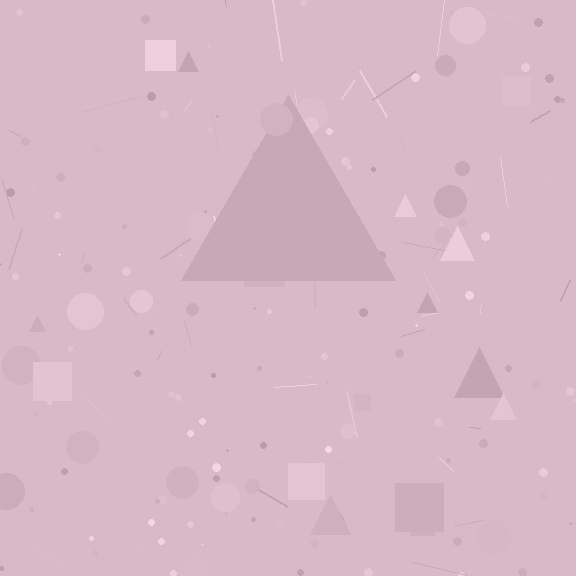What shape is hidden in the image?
A triangle is hidden in the image.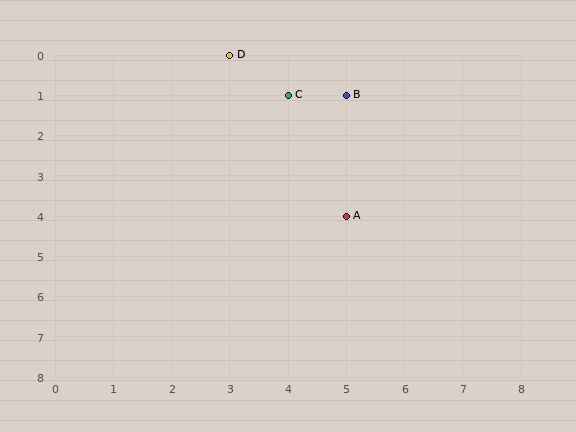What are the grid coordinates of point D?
Point D is at grid coordinates (3, 0).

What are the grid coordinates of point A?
Point A is at grid coordinates (5, 4).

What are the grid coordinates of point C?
Point C is at grid coordinates (4, 1).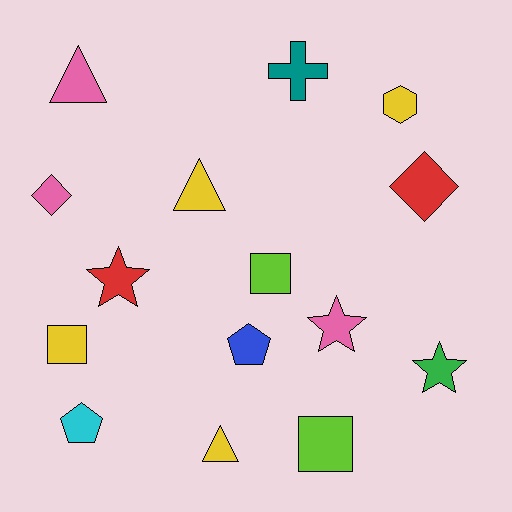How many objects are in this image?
There are 15 objects.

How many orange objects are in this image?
There are no orange objects.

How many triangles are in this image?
There are 3 triangles.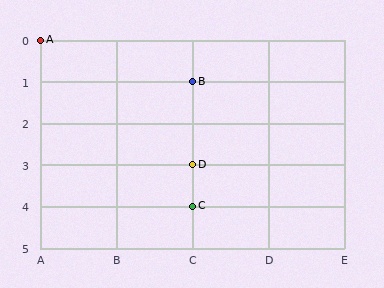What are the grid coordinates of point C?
Point C is at grid coordinates (C, 4).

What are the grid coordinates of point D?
Point D is at grid coordinates (C, 3).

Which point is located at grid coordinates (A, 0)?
Point A is at (A, 0).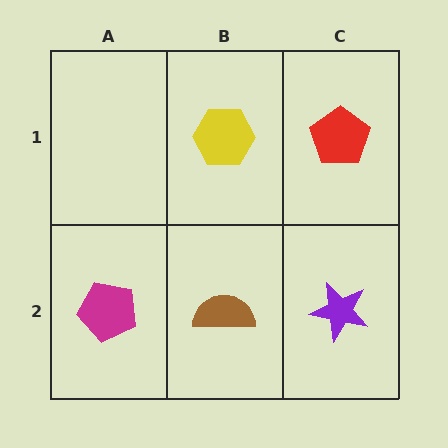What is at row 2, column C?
A purple star.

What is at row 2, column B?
A brown semicircle.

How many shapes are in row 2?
3 shapes.